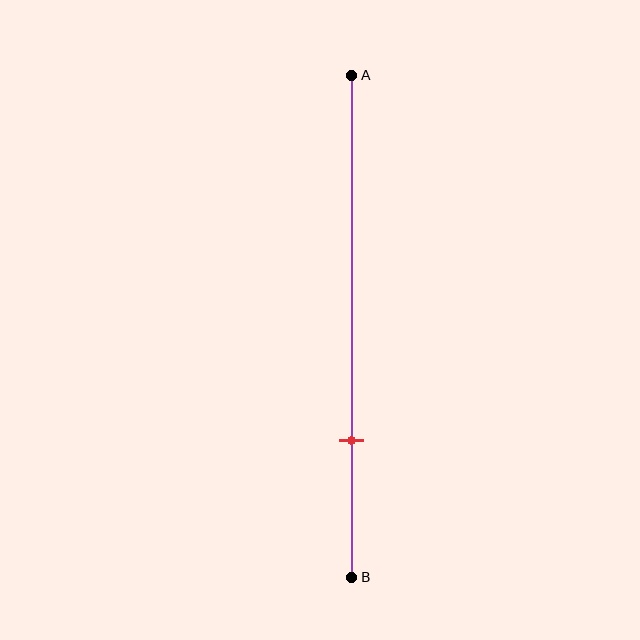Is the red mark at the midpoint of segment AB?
No, the mark is at about 75% from A, not at the 50% midpoint.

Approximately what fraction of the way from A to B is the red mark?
The red mark is approximately 75% of the way from A to B.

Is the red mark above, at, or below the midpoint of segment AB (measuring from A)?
The red mark is below the midpoint of segment AB.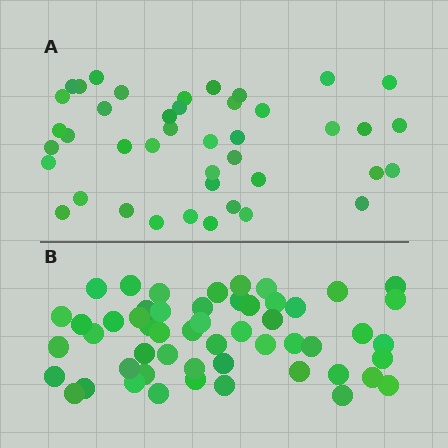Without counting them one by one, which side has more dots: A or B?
Region B (the bottom region) has more dots.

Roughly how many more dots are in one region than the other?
Region B has roughly 12 or so more dots than region A.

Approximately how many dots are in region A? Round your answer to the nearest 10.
About 40 dots. (The exact count is 42, which rounds to 40.)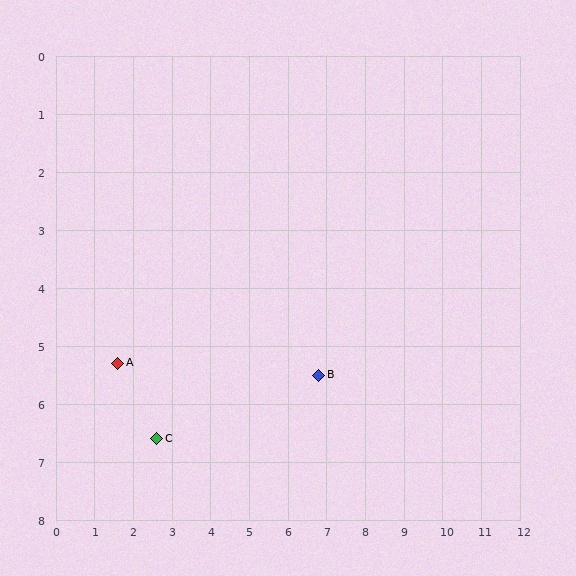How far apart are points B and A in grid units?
Points B and A are about 5.2 grid units apart.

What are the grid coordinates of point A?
Point A is at approximately (1.6, 5.3).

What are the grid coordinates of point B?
Point B is at approximately (6.8, 5.5).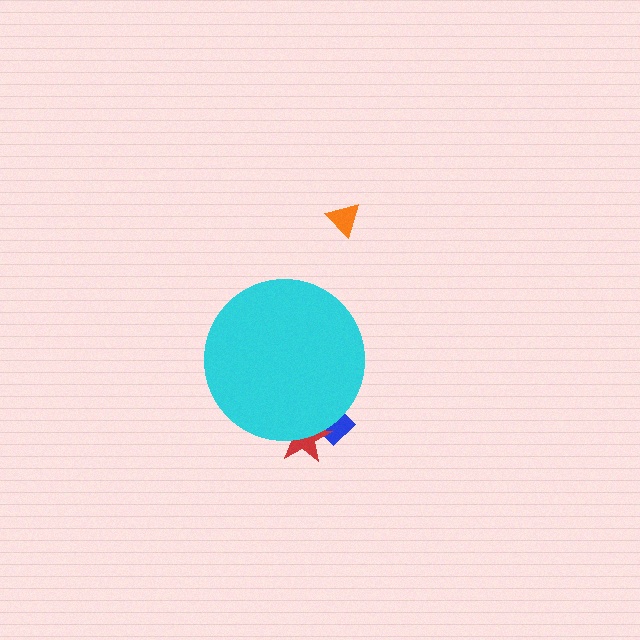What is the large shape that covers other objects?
A cyan circle.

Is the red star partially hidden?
Yes, the red star is partially hidden behind the cyan circle.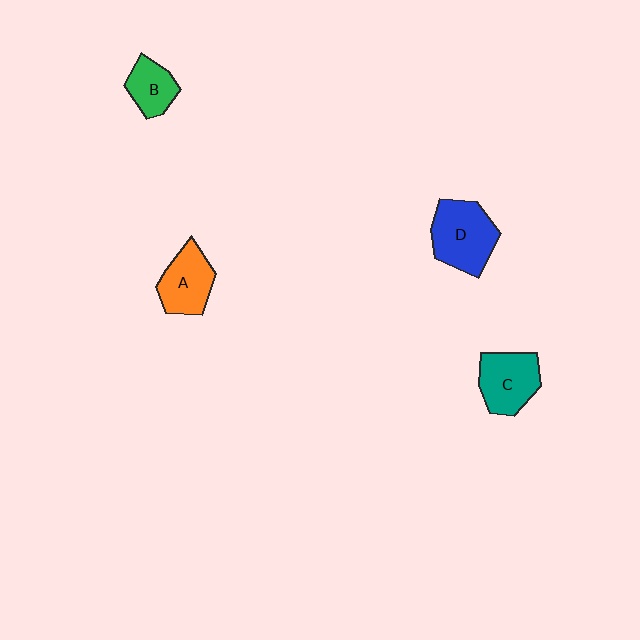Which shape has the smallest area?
Shape B (green).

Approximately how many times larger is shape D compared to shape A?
Approximately 1.3 times.